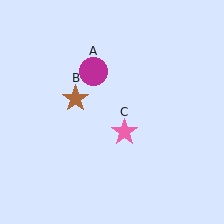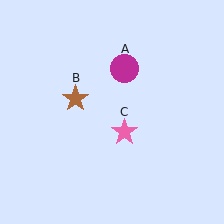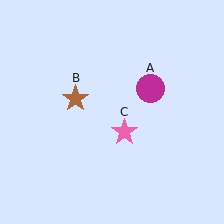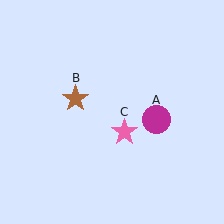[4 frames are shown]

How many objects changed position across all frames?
1 object changed position: magenta circle (object A).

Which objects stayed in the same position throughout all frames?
Brown star (object B) and pink star (object C) remained stationary.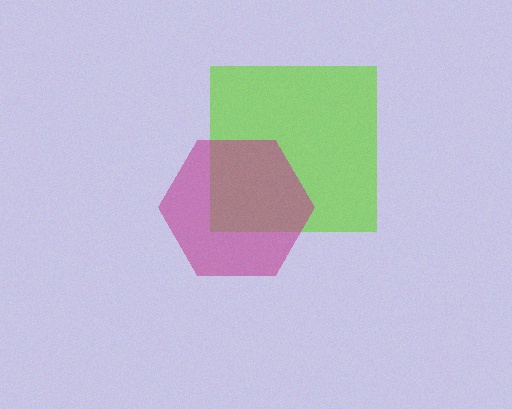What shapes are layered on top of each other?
The layered shapes are: a lime square, a magenta hexagon.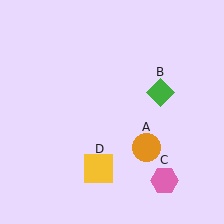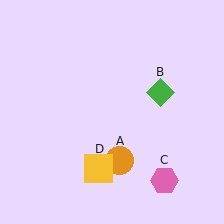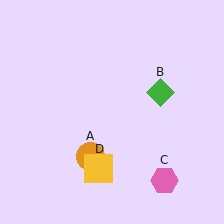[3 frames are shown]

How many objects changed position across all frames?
1 object changed position: orange circle (object A).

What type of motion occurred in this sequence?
The orange circle (object A) rotated clockwise around the center of the scene.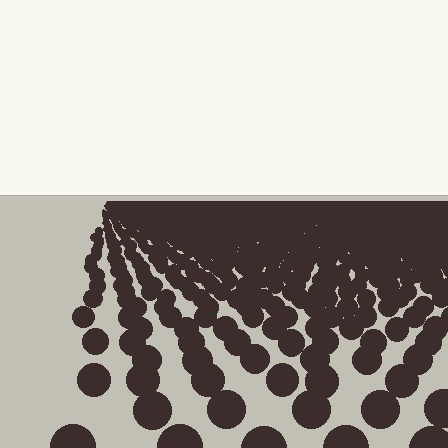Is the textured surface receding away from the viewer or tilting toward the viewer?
The surface is receding away from the viewer. Texture elements get smaller and denser toward the top.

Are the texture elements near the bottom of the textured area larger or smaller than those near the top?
Larger. Near the bottom, elements are closer to the viewer and appear at a bigger on-screen size.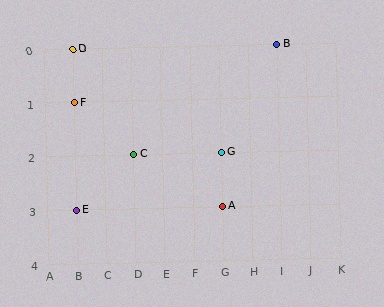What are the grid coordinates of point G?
Point G is at grid coordinates (G, 2).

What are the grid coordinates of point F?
Point F is at grid coordinates (B, 1).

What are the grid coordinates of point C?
Point C is at grid coordinates (D, 2).